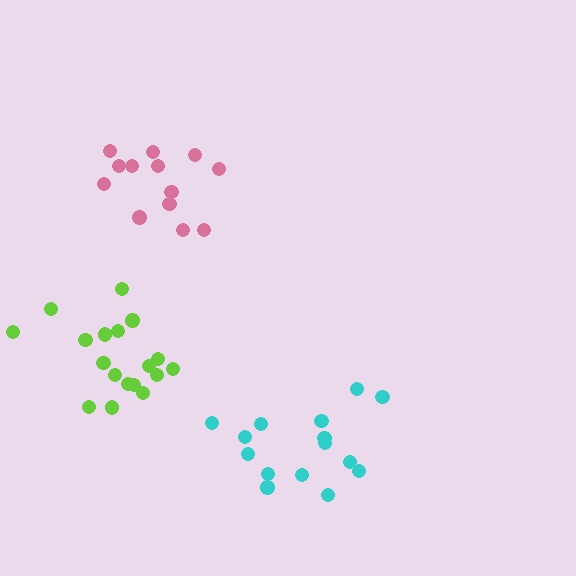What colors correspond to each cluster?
The clusters are colored: lime, pink, cyan.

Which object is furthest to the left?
The lime cluster is leftmost.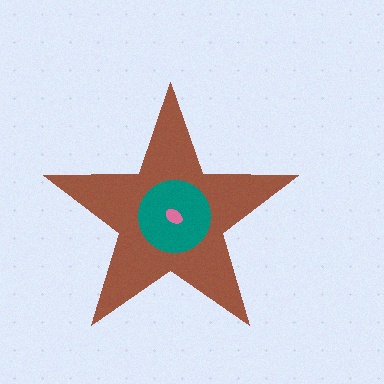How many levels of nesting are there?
3.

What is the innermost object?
The pink ellipse.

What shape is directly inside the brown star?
The teal circle.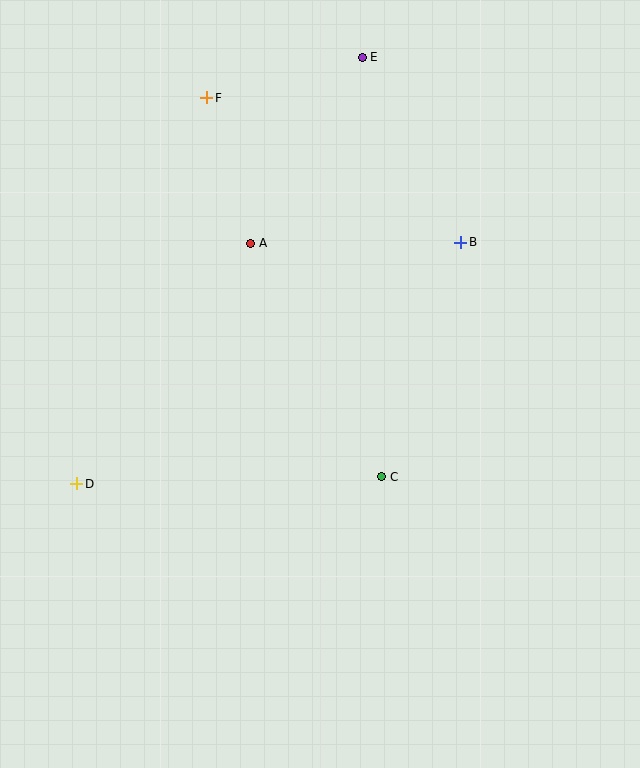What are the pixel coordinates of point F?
Point F is at (207, 98).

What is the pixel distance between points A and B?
The distance between A and B is 210 pixels.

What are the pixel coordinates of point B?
Point B is at (461, 242).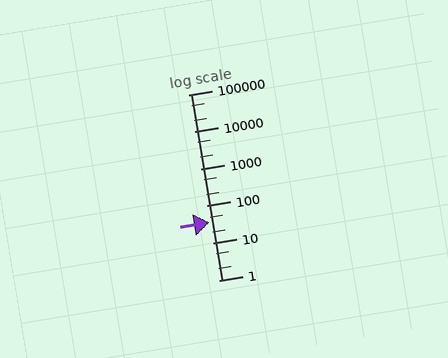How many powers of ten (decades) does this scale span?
The scale spans 5 decades, from 1 to 100000.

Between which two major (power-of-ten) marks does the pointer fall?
The pointer is between 10 and 100.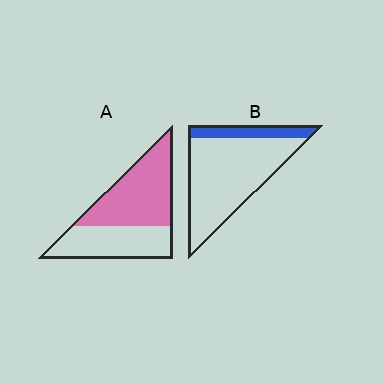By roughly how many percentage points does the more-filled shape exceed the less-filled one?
By roughly 40 percentage points (A over B).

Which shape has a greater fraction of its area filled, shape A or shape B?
Shape A.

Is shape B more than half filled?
No.